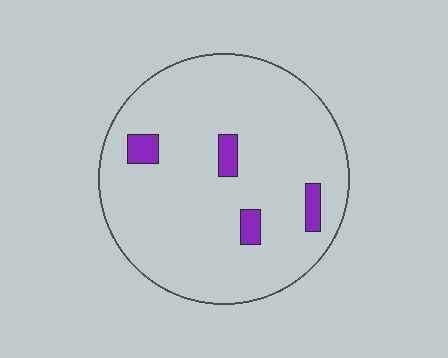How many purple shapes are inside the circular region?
4.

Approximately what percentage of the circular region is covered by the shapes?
Approximately 5%.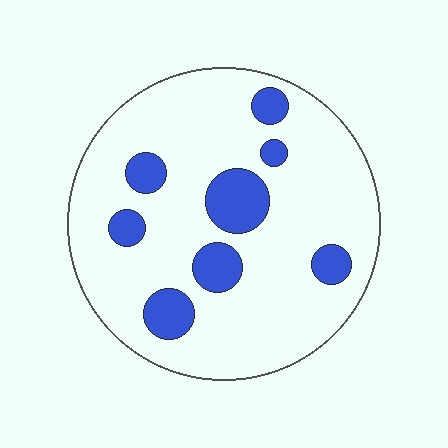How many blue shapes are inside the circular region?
8.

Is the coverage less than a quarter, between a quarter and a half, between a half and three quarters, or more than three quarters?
Less than a quarter.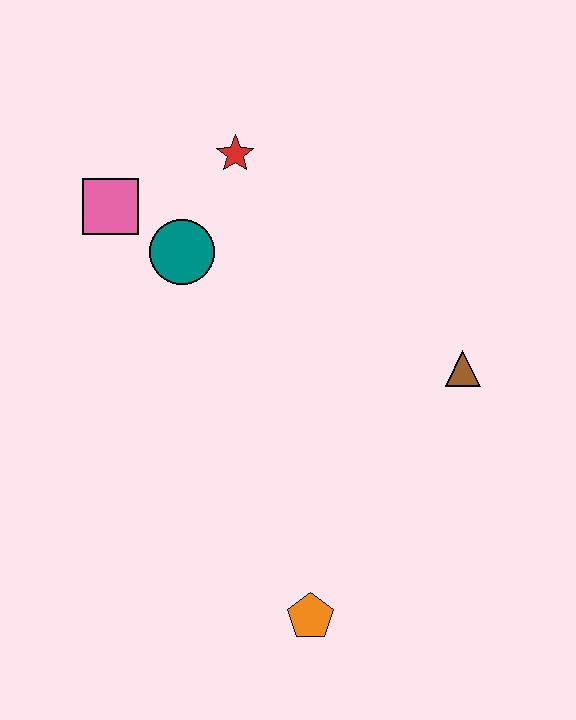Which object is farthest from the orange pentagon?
The red star is farthest from the orange pentagon.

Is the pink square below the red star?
Yes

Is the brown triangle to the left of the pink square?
No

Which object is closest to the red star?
The teal circle is closest to the red star.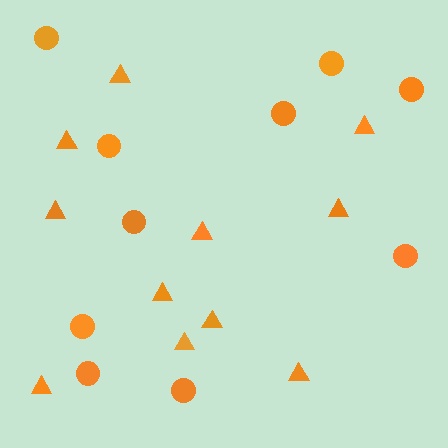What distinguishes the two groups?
There are 2 groups: one group of triangles (11) and one group of circles (10).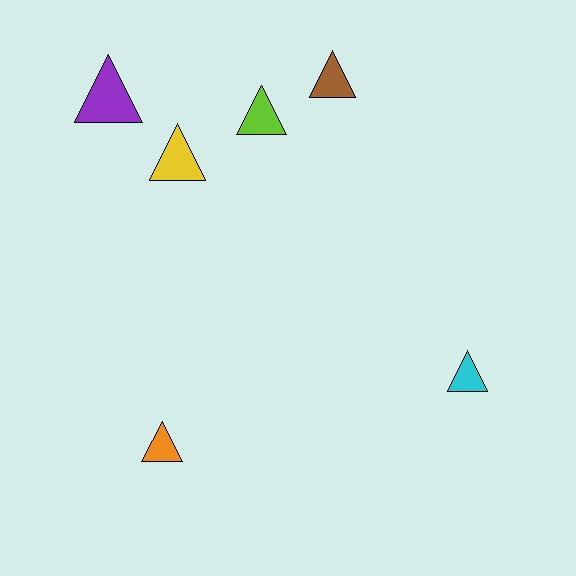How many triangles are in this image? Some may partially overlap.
There are 6 triangles.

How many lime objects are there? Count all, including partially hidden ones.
There is 1 lime object.